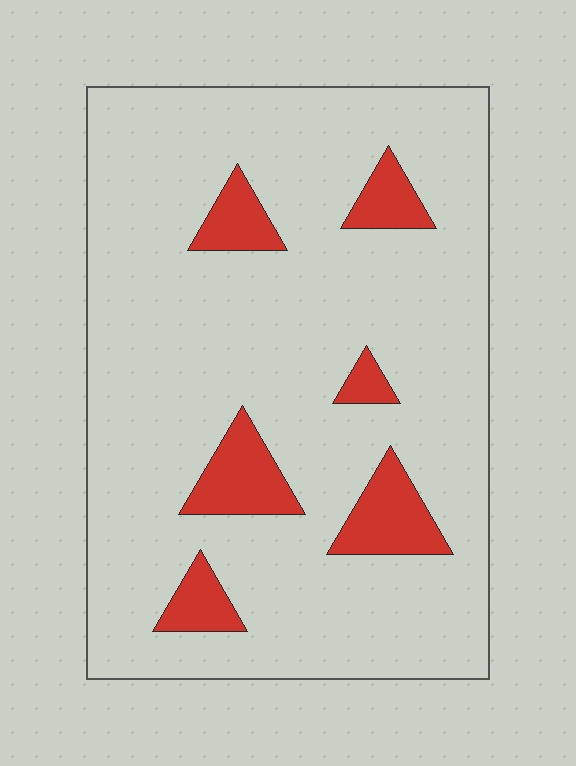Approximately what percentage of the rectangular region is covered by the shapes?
Approximately 10%.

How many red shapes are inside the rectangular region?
6.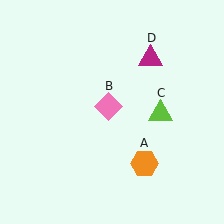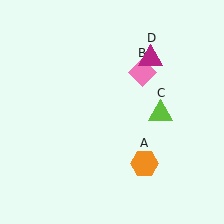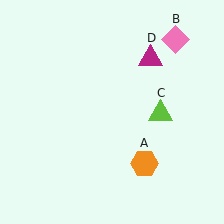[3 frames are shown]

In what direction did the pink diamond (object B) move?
The pink diamond (object B) moved up and to the right.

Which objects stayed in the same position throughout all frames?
Orange hexagon (object A) and lime triangle (object C) and magenta triangle (object D) remained stationary.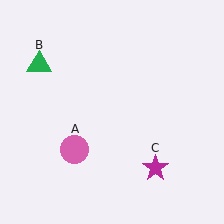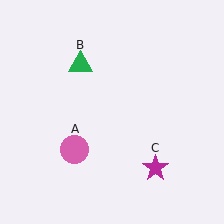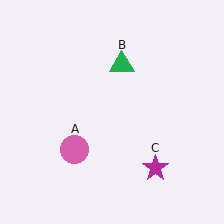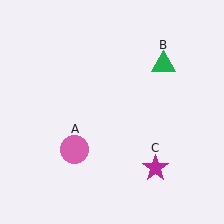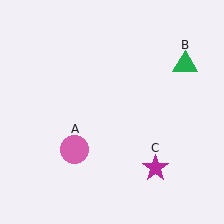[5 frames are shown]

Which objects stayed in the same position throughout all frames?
Pink circle (object A) and magenta star (object C) remained stationary.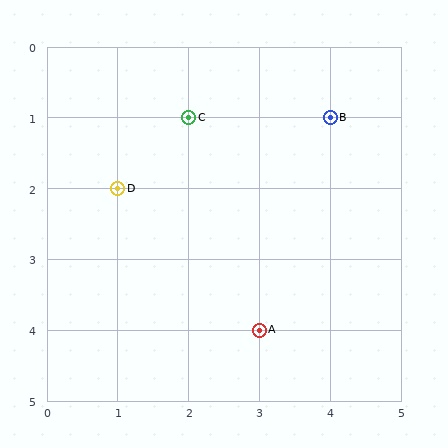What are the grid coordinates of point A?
Point A is at grid coordinates (3, 4).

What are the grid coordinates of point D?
Point D is at grid coordinates (1, 2).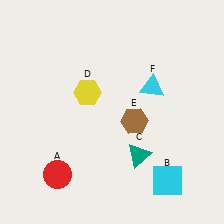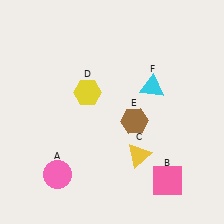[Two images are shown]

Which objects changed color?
A changed from red to pink. B changed from cyan to pink. C changed from teal to yellow.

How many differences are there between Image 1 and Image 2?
There are 3 differences between the two images.